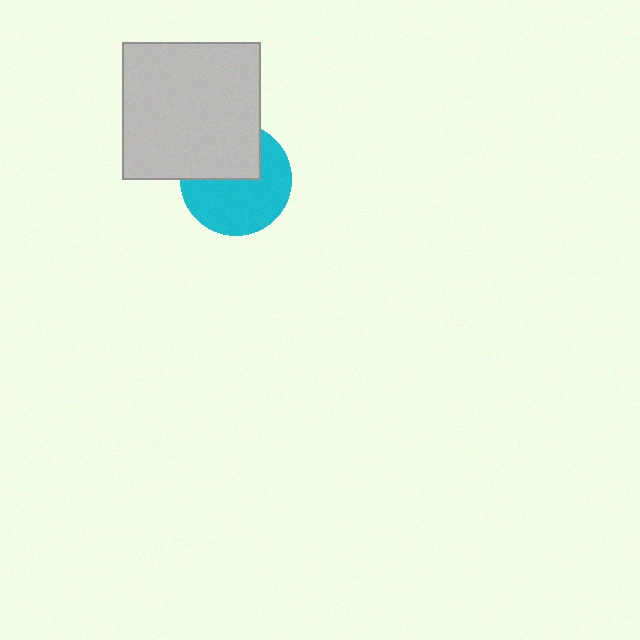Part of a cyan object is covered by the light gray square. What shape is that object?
It is a circle.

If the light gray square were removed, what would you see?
You would see the complete cyan circle.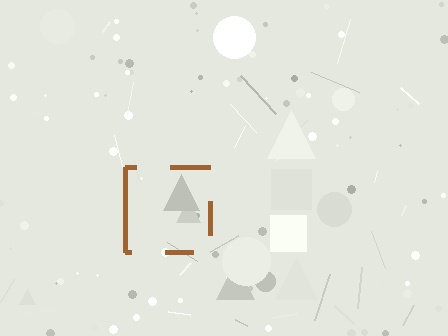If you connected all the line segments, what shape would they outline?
They would outline a square.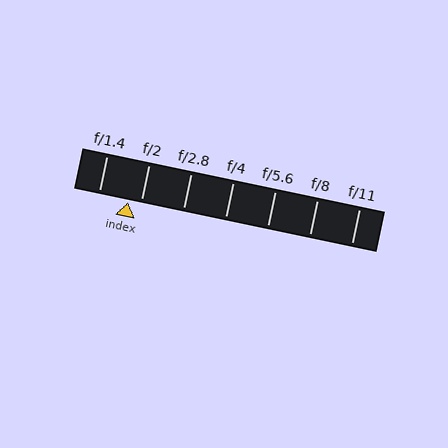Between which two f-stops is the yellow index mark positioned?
The index mark is between f/1.4 and f/2.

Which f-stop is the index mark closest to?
The index mark is closest to f/2.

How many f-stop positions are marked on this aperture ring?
There are 7 f-stop positions marked.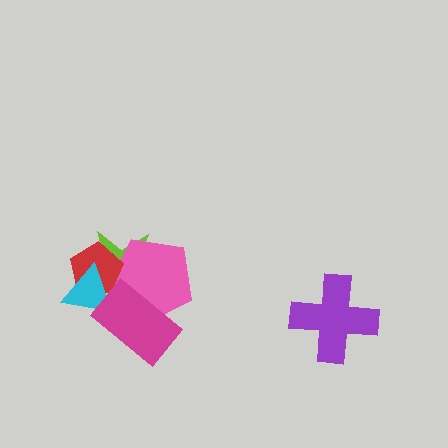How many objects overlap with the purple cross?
0 objects overlap with the purple cross.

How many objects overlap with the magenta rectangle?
3 objects overlap with the magenta rectangle.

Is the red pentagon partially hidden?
Yes, it is partially covered by another shape.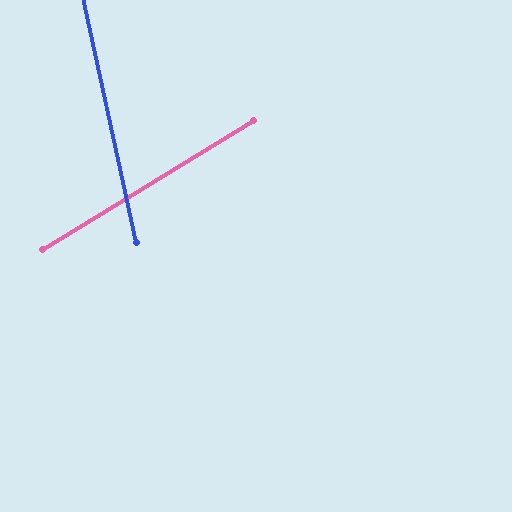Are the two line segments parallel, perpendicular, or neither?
Neither parallel nor perpendicular — they differ by about 71°.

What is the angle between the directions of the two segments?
Approximately 71 degrees.